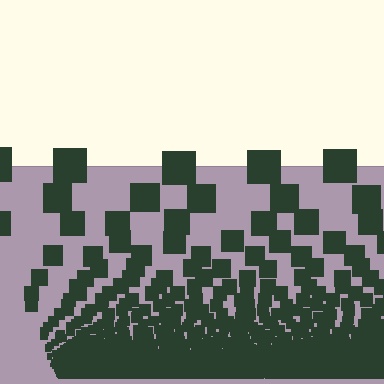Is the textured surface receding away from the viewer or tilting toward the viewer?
The surface appears to tilt toward the viewer. Texture elements get larger and sparser toward the top.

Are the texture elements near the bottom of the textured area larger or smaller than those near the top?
Smaller. The gradient is inverted — elements near the bottom are smaller and denser.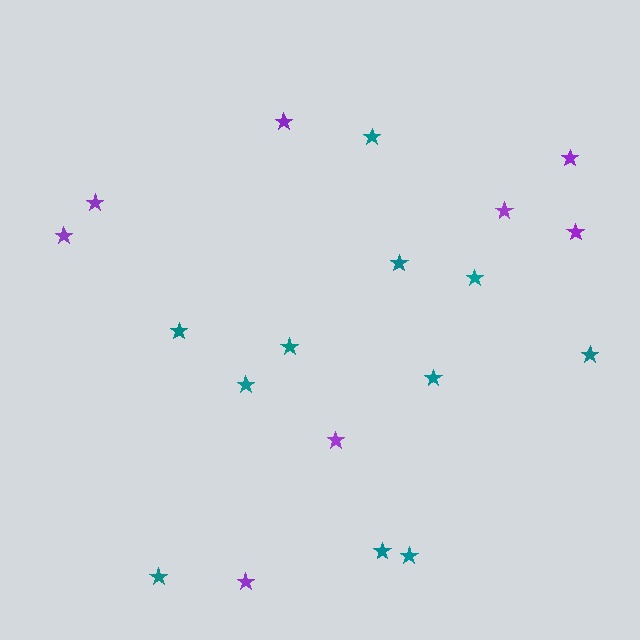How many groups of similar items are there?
There are 2 groups: one group of purple stars (8) and one group of teal stars (11).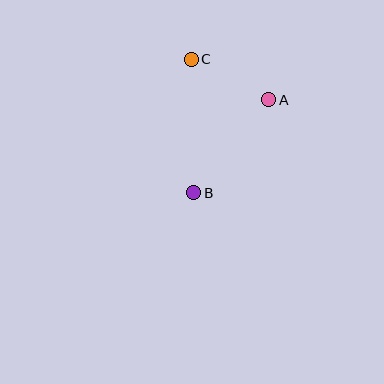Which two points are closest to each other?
Points A and C are closest to each other.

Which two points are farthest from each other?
Points B and C are farthest from each other.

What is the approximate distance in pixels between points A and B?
The distance between A and B is approximately 119 pixels.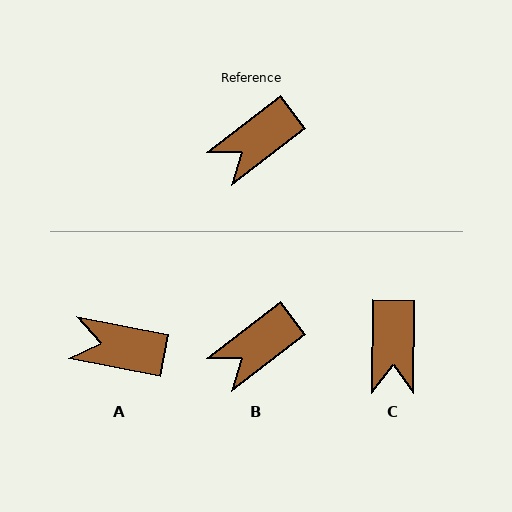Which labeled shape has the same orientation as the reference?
B.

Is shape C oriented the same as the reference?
No, it is off by about 52 degrees.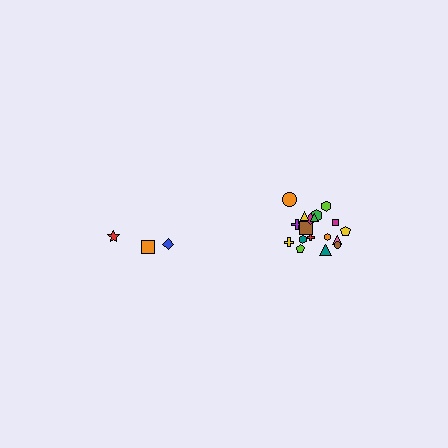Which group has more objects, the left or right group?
The right group.